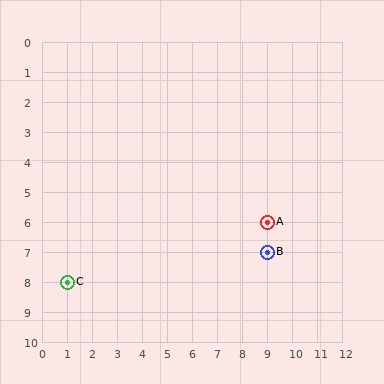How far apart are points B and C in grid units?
Points B and C are 8 columns and 1 row apart (about 8.1 grid units diagonally).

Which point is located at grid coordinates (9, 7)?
Point B is at (9, 7).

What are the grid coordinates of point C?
Point C is at grid coordinates (1, 8).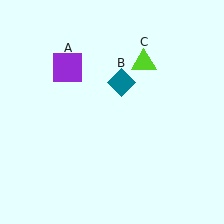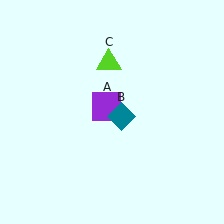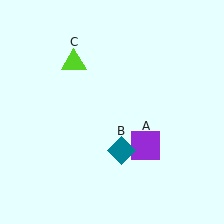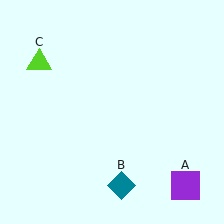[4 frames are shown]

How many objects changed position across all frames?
3 objects changed position: purple square (object A), teal diamond (object B), lime triangle (object C).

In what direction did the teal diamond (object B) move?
The teal diamond (object B) moved down.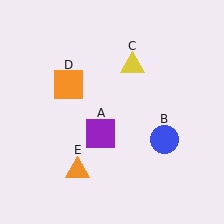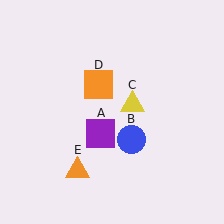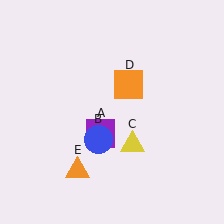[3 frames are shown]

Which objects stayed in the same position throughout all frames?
Purple square (object A) and orange triangle (object E) remained stationary.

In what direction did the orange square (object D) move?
The orange square (object D) moved right.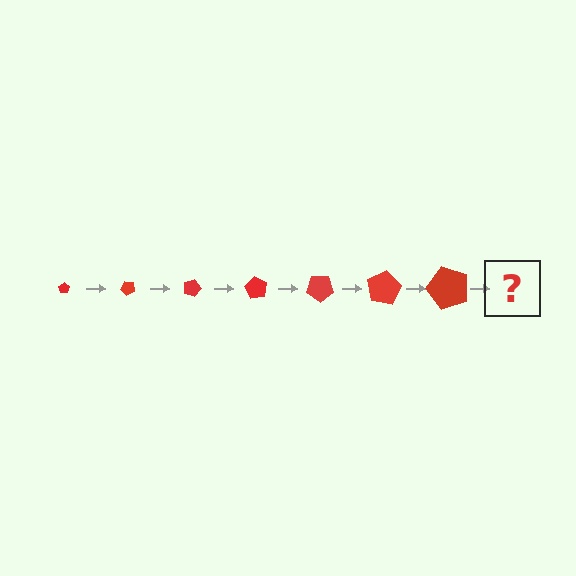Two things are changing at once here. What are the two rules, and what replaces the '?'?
The two rules are that the pentagon grows larger each step and it rotates 45 degrees each step. The '?' should be a pentagon, larger than the previous one and rotated 315 degrees from the start.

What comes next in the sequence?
The next element should be a pentagon, larger than the previous one and rotated 315 degrees from the start.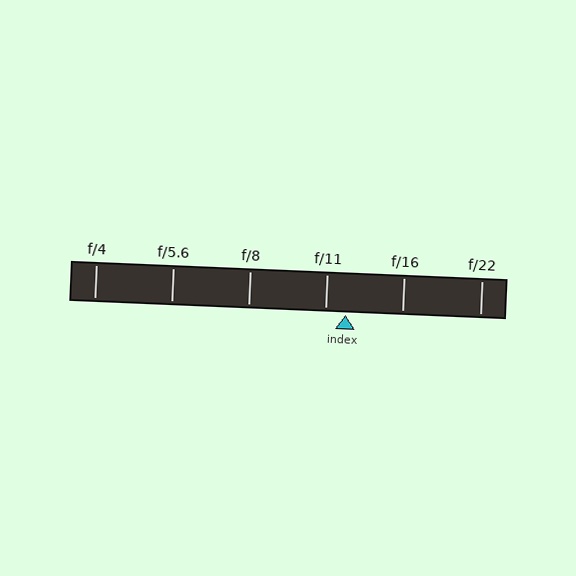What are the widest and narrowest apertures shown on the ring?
The widest aperture shown is f/4 and the narrowest is f/22.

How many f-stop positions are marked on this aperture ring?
There are 6 f-stop positions marked.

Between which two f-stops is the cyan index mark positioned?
The index mark is between f/11 and f/16.